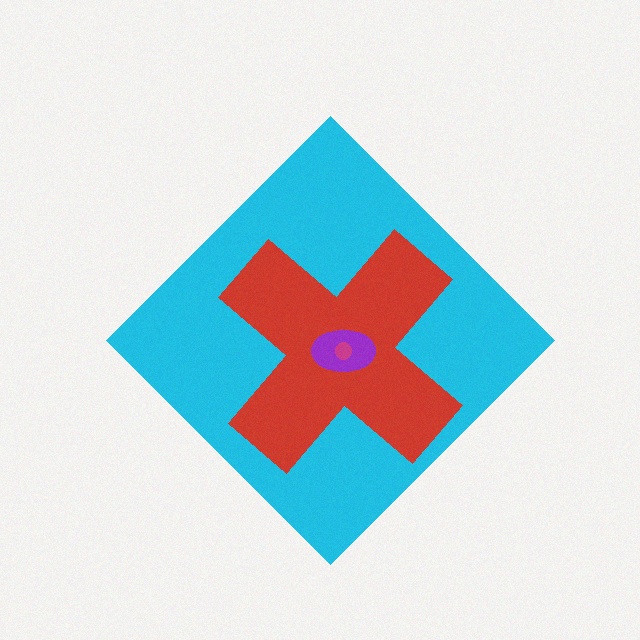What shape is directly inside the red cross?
The purple ellipse.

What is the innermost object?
The magenta circle.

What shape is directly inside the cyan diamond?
The red cross.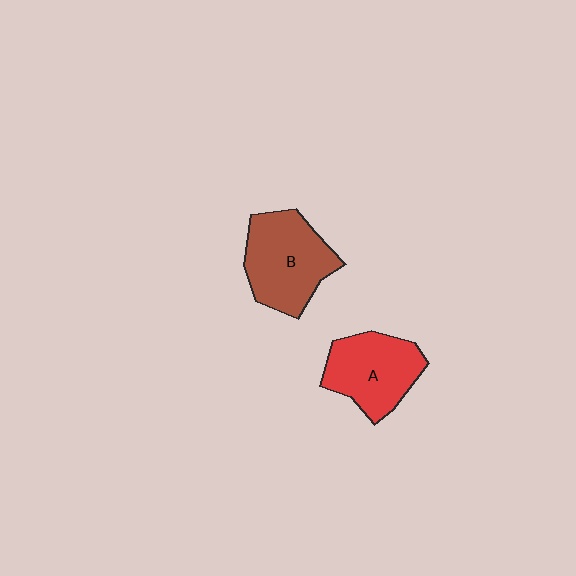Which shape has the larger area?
Shape B (brown).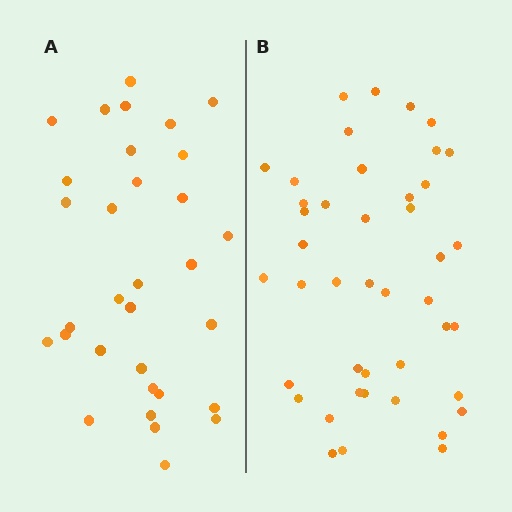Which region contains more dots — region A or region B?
Region B (the right region) has more dots.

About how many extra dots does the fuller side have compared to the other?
Region B has roughly 12 or so more dots than region A.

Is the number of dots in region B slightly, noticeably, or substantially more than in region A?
Region B has noticeably more, but not dramatically so. The ratio is roughly 1.3 to 1.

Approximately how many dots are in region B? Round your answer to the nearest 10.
About 40 dots. (The exact count is 43, which rounds to 40.)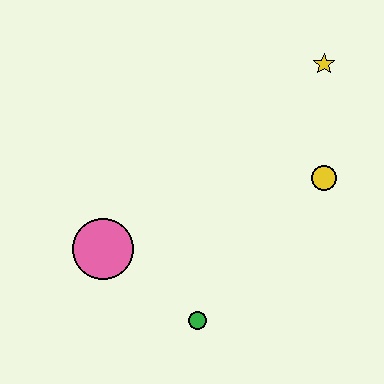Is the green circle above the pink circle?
No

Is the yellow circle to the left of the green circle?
No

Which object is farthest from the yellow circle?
The pink circle is farthest from the yellow circle.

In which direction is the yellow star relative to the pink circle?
The yellow star is to the right of the pink circle.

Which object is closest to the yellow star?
The yellow circle is closest to the yellow star.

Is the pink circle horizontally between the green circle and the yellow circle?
No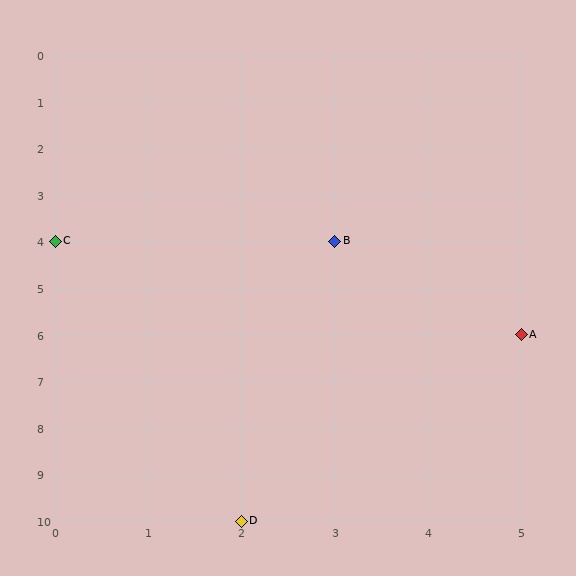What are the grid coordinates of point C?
Point C is at grid coordinates (0, 4).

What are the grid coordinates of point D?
Point D is at grid coordinates (2, 10).